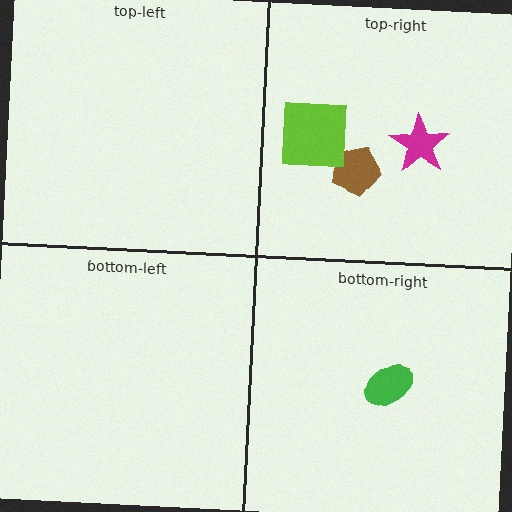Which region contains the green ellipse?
The bottom-right region.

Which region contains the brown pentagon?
The top-right region.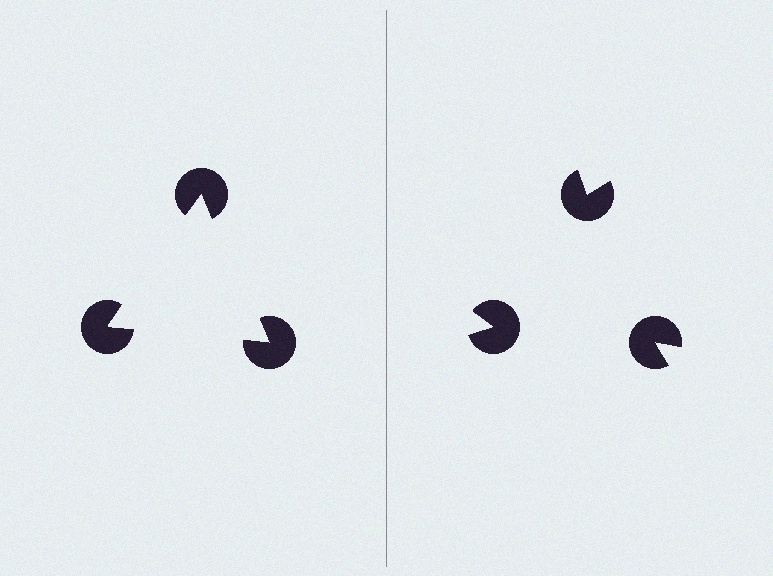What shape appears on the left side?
An illusory triangle.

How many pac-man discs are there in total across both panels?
6 — 3 on each side.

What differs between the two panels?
The pac-man discs are positioned identically on both sides; only the wedge orientations differ. On the left they align to a triangle; on the right they are misaligned.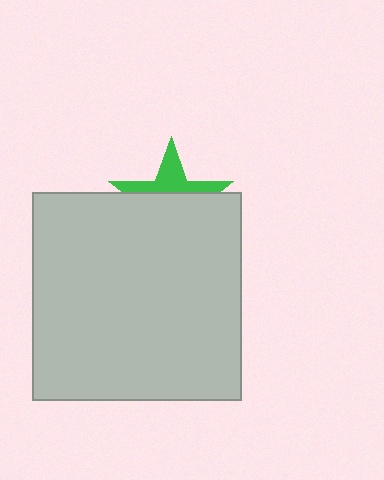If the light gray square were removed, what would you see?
You would see the complete green star.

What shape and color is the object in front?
The object in front is a light gray square.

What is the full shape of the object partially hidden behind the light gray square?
The partially hidden object is a green star.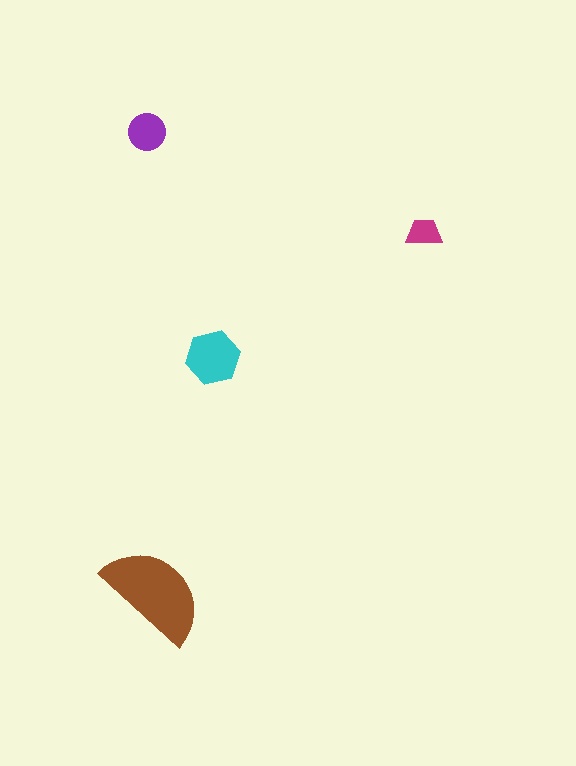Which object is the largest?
The brown semicircle.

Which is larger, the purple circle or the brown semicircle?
The brown semicircle.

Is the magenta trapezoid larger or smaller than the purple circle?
Smaller.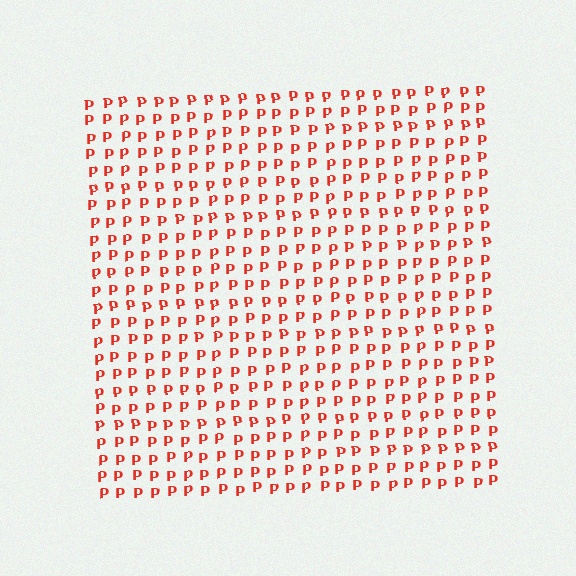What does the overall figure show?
The overall figure shows a square.